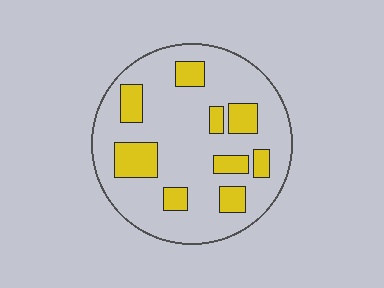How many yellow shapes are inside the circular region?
9.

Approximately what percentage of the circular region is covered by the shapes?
Approximately 20%.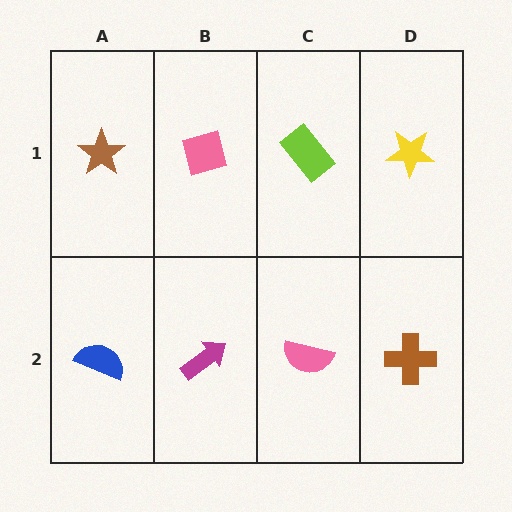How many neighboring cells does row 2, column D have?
2.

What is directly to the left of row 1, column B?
A brown star.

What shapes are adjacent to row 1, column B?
A magenta arrow (row 2, column B), a brown star (row 1, column A), a lime rectangle (row 1, column C).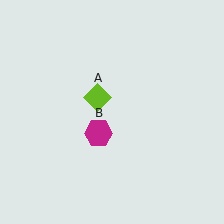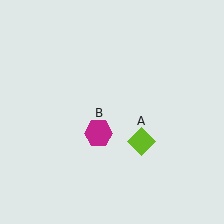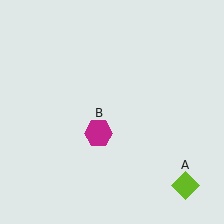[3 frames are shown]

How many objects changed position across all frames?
1 object changed position: lime diamond (object A).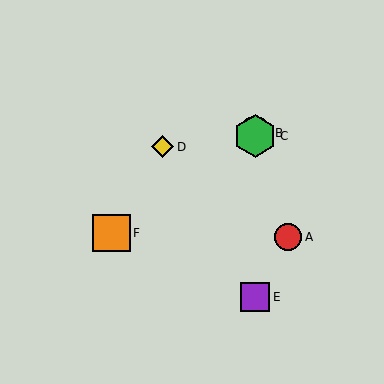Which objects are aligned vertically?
Objects B, C, E are aligned vertically.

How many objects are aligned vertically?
3 objects (B, C, E) are aligned vertically.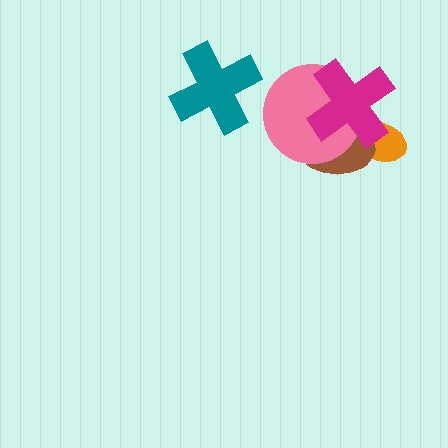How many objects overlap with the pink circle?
2 objects overlap with the pink circle.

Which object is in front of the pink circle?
The magenta cross is in front of the pink circle.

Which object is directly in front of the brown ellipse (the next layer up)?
The pink circle is directly in front of the brown ellipse.